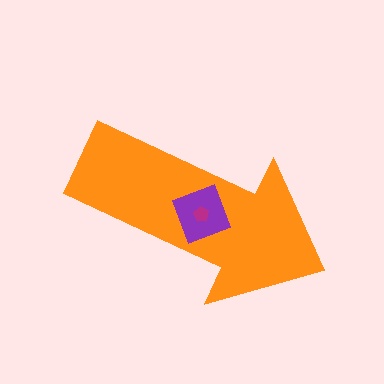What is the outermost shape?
The orange arrow.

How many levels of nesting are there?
3.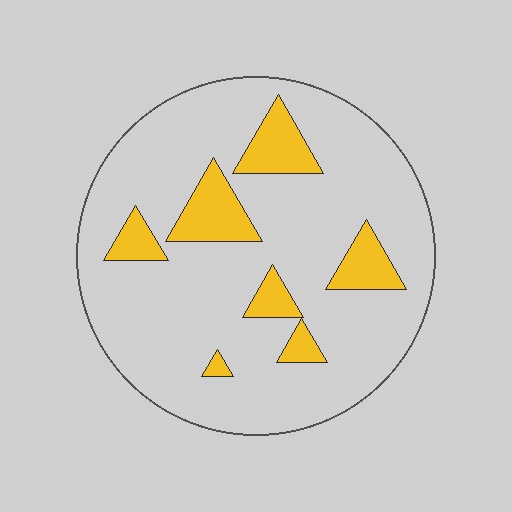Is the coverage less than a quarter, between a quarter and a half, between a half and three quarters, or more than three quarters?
Less than a quarter.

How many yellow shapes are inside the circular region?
7.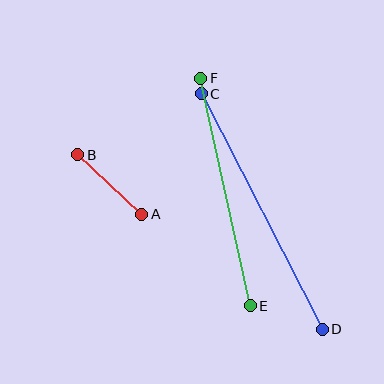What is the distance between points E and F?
The distance is approximately 233 pixels.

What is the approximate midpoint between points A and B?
The midpoint is at approximately (110, 184) pixels.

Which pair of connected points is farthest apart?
Points C and D are farthest apart.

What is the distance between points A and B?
The distance is approximately 87 pixels.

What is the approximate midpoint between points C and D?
The midpoint is at approximately (262, 211) pixels.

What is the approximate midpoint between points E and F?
The midpoint is at approximately (225, 192) pixels.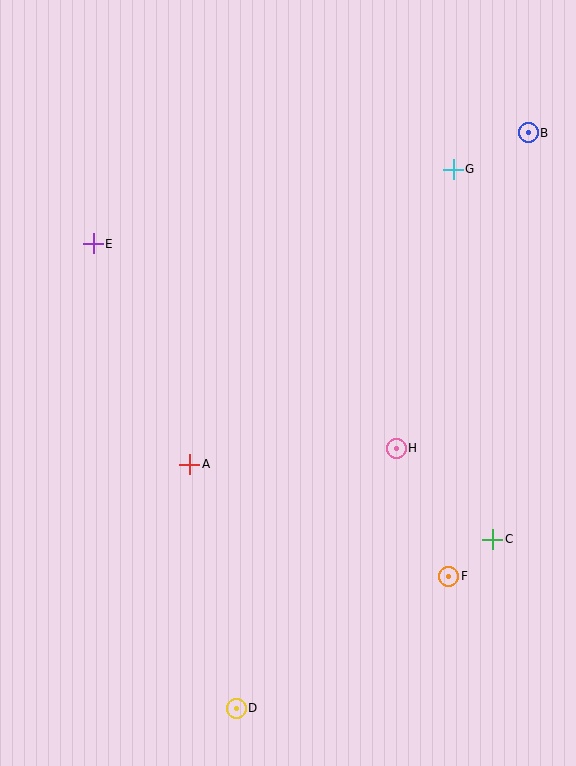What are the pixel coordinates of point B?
Point B is at (528, 133).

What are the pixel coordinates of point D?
Point D is at (236, 708).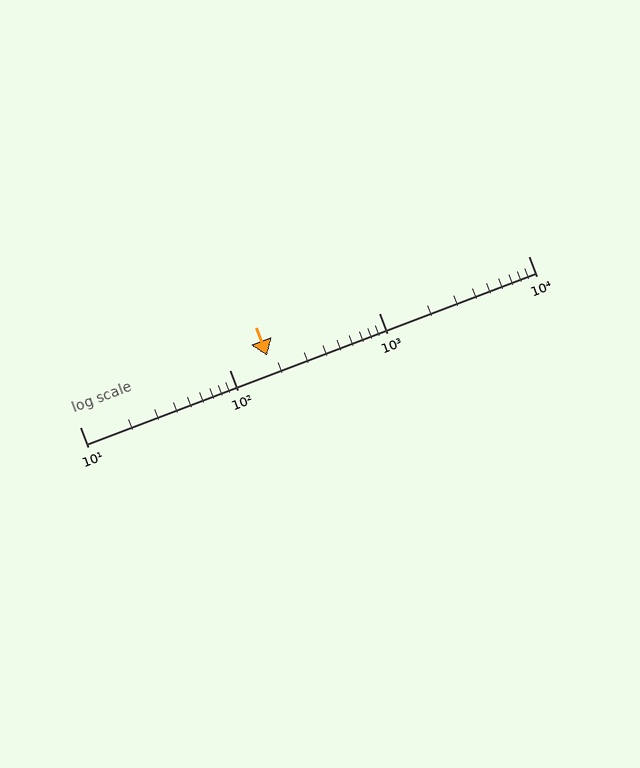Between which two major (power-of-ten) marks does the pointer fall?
The pointer is between 100 and 1000.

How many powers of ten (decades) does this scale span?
The scale spans 3 decades, from 10 to 10000.